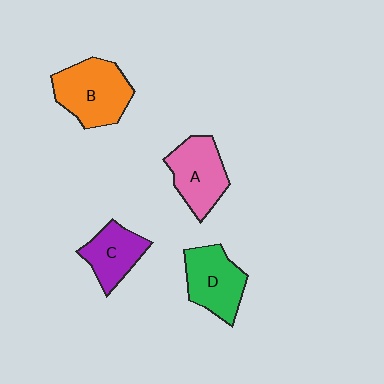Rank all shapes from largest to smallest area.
From largest to smallest: B (orange), A (pink), D (green), C (purple).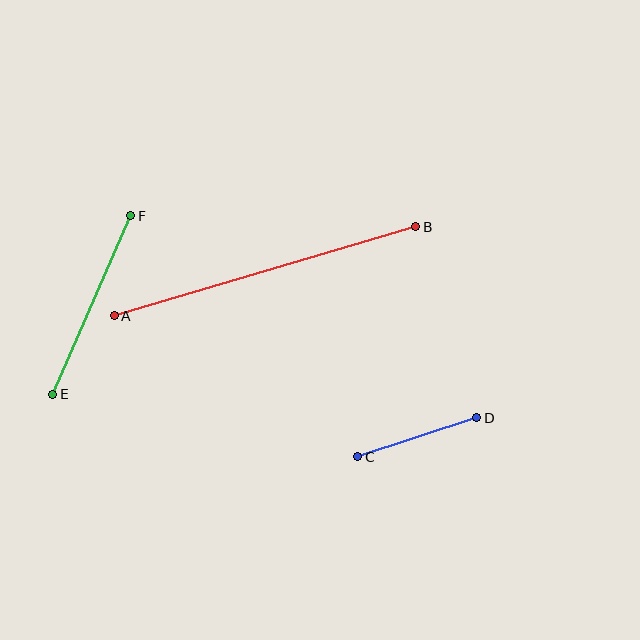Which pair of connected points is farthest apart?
Points A and B are farthest apart.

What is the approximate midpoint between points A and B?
The midpoint is at approximately (265, 271) pixels.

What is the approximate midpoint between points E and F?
The midpoint is at approximately (92, 305) pixels.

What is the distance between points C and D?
The distance is approximately 125 pixels.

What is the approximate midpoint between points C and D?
The midpoint is at approximately (417, 437) pixels.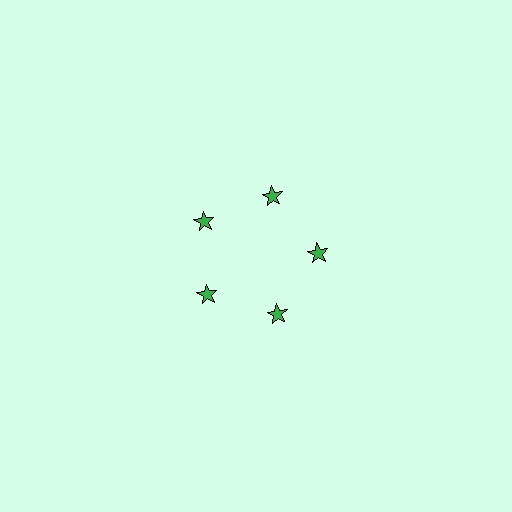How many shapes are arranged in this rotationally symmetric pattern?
There are 5 shapes, arranged in 5 groups of 1.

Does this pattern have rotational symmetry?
Yes, this pattern has 5-fold rotational symmetry. It looks the same after rotating 72 degrees around the center.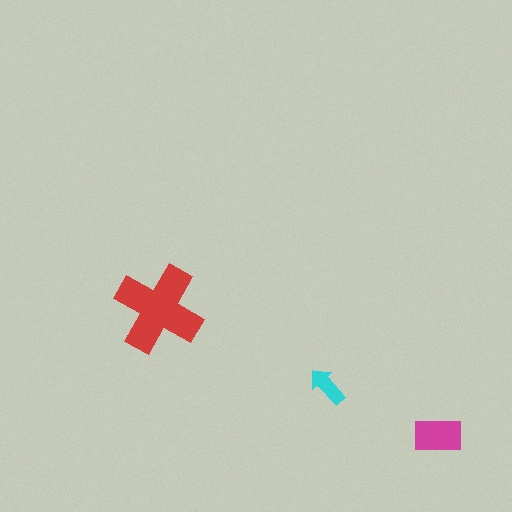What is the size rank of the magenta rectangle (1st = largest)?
2nd.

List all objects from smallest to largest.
The cyan arrow, the magenta rectangle, the red cross.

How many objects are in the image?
There are 3 objects in the image.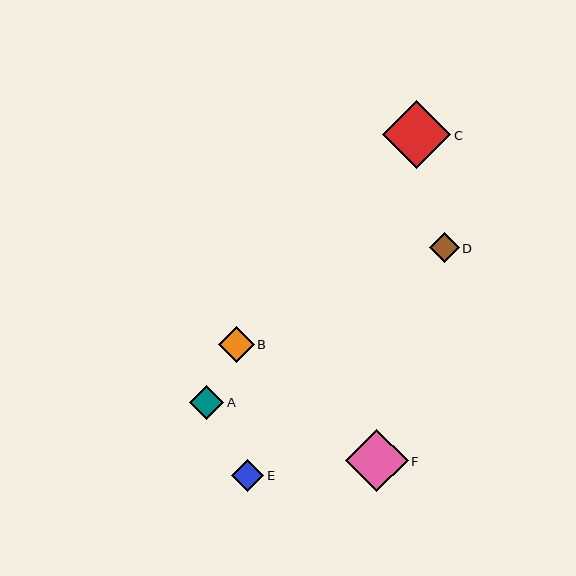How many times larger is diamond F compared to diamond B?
Diamond F is approximately 1.7 times the size of diamond B.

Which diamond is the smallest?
Diamond D is the smallest with a size of approximately 30 pixels.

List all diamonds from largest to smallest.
From largest to smallest: C, F, B, A, E, D.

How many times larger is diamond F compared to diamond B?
Diamond F is approximately 1.7 times the size of diamond B.